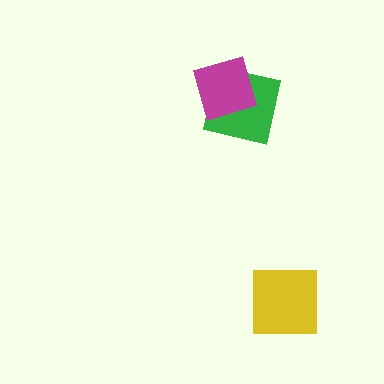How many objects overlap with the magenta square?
1 object overlaps with the magenta square.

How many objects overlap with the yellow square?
0 objects overlap with the yellow square.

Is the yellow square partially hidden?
No, no other shape covers it.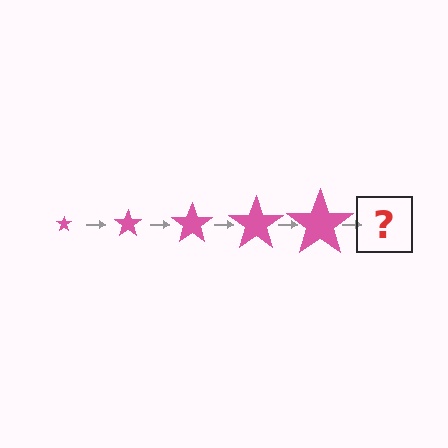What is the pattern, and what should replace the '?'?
The pattern is that the star gets progressively larger each step. The '?' should be a pink star, larger than the previous one.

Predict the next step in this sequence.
The next step is a pink star, larger than the previous one.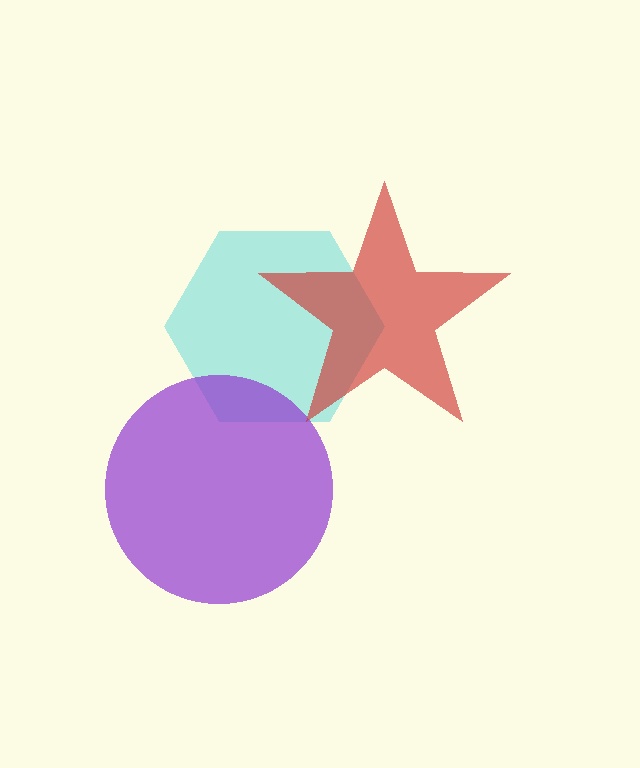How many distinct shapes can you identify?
There are 3 distinct shapes: a cyan hexagon, a purple circle, a red star.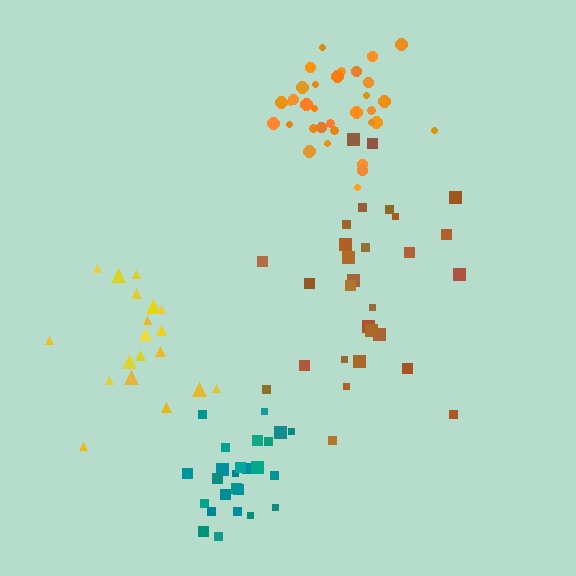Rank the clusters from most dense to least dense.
orange, teal, yellow, brown.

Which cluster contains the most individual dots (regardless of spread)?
Orange (35).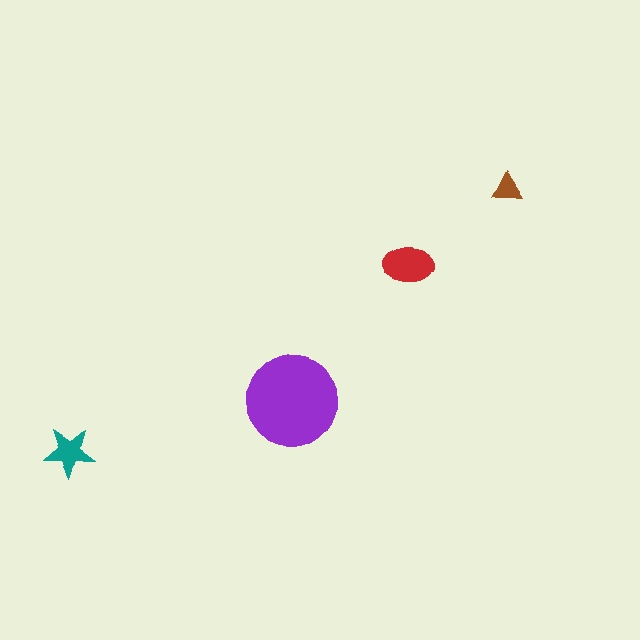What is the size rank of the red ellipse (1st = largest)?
2nd.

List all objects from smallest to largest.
The brown triangle, the teal star, the red ellipse, the purple circle.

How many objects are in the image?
There are 4 objects in the image.